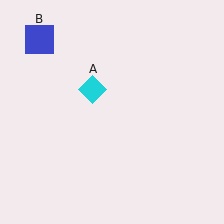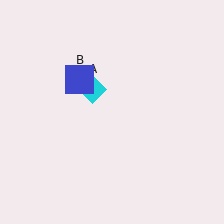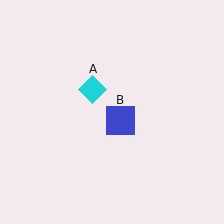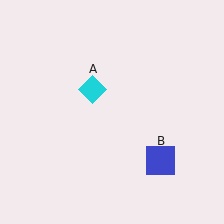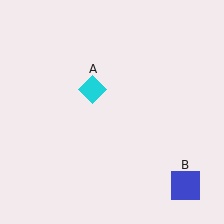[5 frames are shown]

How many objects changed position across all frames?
1 object changed position: blue square (object B).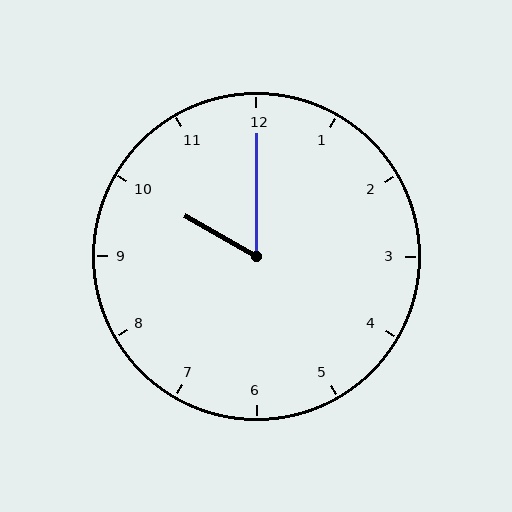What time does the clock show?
10:00.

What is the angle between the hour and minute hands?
Approximately 60 degrees.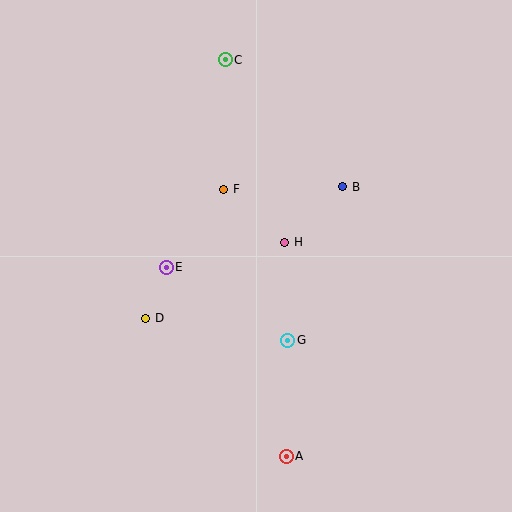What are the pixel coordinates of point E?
Point E is at (166, 267).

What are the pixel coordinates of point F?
Point F is at (224, 189).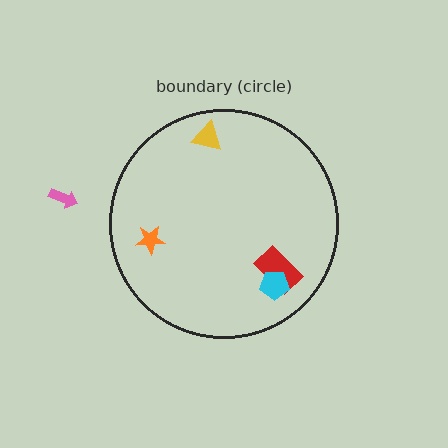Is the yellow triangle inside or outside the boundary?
Inside.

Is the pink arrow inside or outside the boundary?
Outside.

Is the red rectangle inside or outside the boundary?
Inside.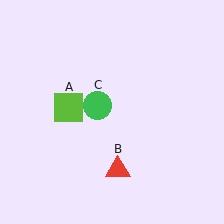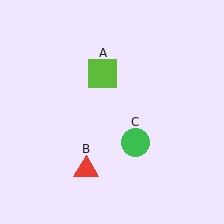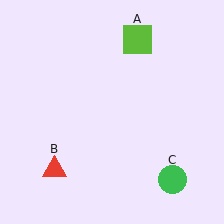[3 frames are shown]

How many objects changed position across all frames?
3 objects changed position: lime square (object A), red triangle (object B), green circle (object C).